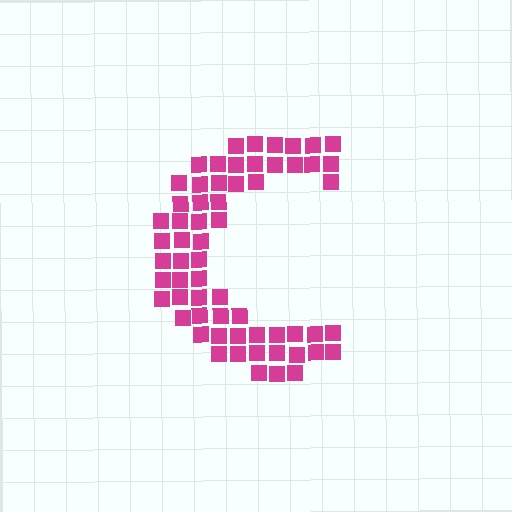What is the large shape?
The large shape is the letter C.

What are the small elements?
The small elements are squares.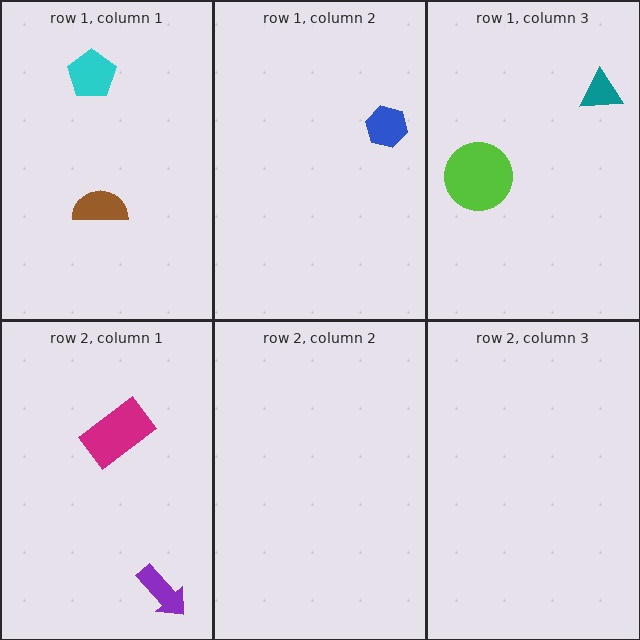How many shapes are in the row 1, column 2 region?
1.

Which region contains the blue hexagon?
The row 1, column 2 region.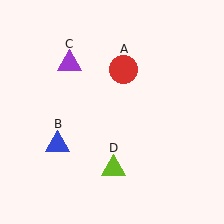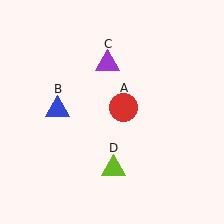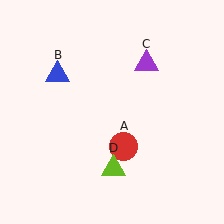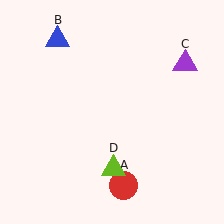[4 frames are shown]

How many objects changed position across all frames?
3 objects changed position: red circle (object A), blue triangle (object B), purple triangle (object C).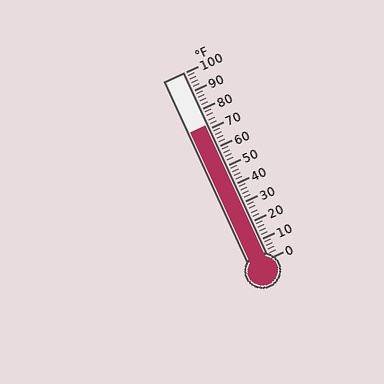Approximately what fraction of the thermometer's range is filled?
The thermometer is filled to approximately 70% of its range.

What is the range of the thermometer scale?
The thermometer scale ranges from 0°F to 100°F.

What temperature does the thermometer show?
The thermometer shows approximately 72°F.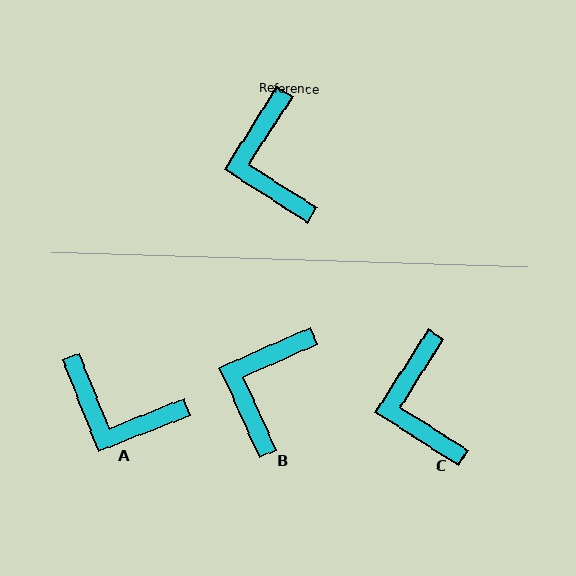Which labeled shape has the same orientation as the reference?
C.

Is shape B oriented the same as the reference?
No, it is off by about 33 degrees.